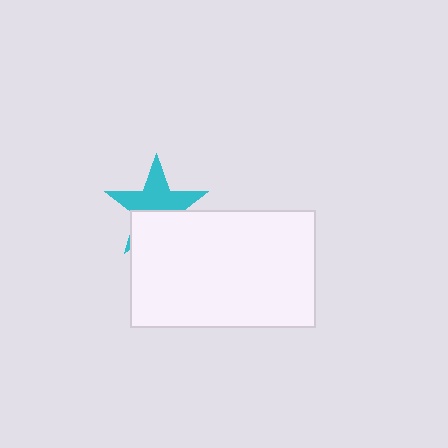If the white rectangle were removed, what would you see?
You would see the complete cyan star.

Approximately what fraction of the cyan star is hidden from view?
Roughly 44% of the cyan star is hidden behind the white rectangle.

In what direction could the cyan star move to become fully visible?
The cyan star could move up. That would shift it out from behind the white rectangle entirely.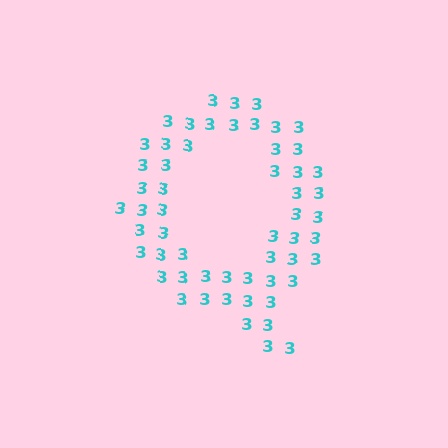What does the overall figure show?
The overall figure shows the letter Q.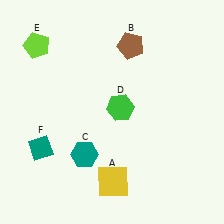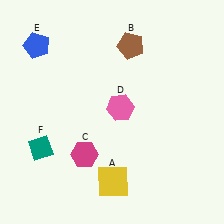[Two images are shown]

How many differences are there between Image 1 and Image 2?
There are 3 differences between the two images.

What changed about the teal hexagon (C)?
In Image 1, C is teal. In Image 2, it changed to magenta.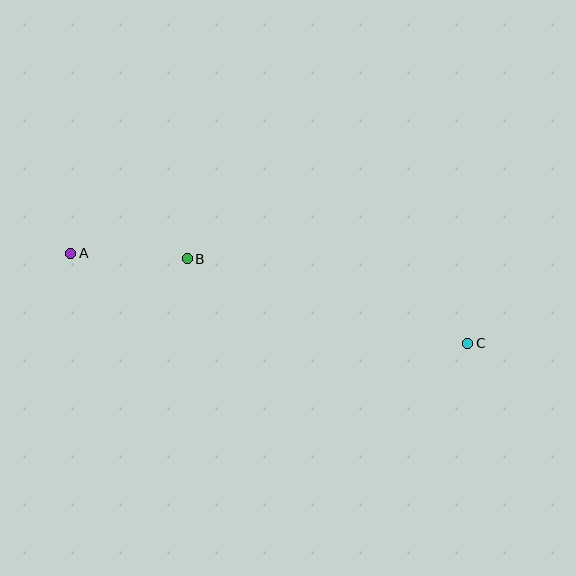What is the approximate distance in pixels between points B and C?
The distance between B and C is approximately 293 pixels.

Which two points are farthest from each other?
Points A and C are farthest from each other.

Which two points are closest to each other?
Points A and B are closest to each other.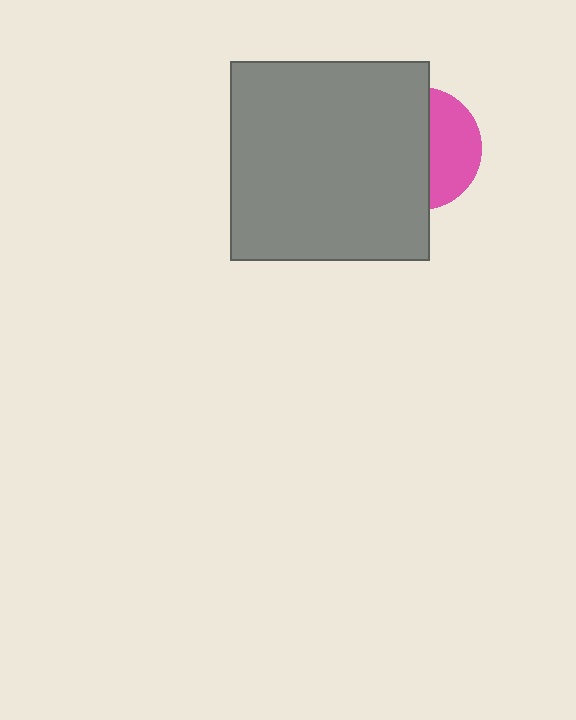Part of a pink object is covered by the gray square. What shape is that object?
It is a circle.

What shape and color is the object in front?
The object in front is a gray square.